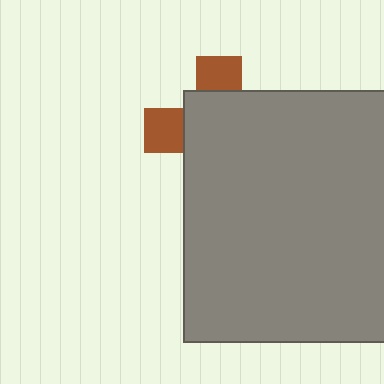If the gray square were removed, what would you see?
You would see the complete brown cross.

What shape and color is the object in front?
The object in front is a gray square.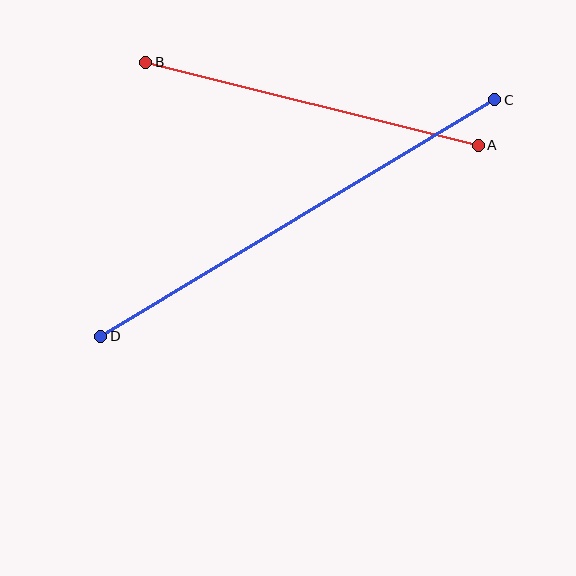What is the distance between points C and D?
The distance is approximately 460 pixels.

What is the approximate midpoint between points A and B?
The midpoint is at approximately (312, 104) pixels.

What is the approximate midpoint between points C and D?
The midpoint is at approximately (298, 218) pixels.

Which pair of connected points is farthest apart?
Points C and D are farthest apart.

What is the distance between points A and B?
The distance is approximately 343 pixels.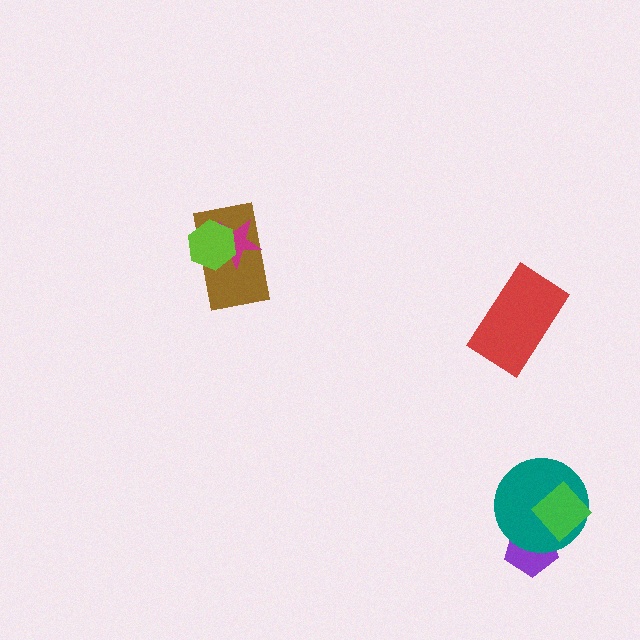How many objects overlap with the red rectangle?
0 objects overlap with the red rectangle.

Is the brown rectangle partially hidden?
Yes, it is partially covered by another shape.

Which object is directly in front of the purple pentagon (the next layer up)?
The teal circle is directly in front of the purple pentagon.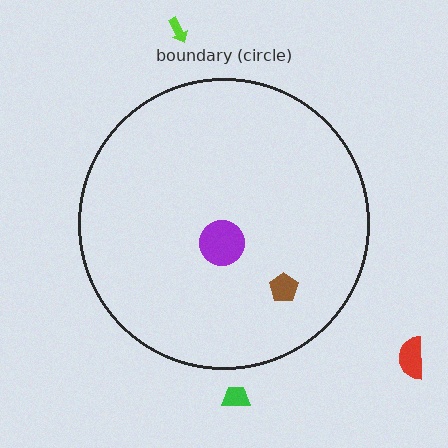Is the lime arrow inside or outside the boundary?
Outside.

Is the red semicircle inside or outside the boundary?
Outside.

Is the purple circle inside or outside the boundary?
Inside.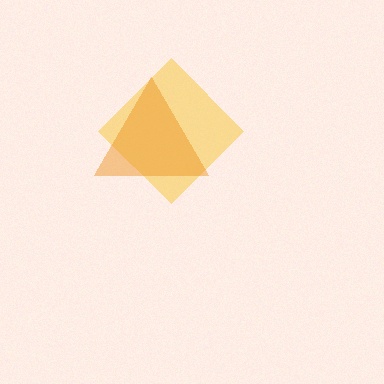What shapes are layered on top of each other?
The layered shapes are: a yellow diamond, an orange triangle.